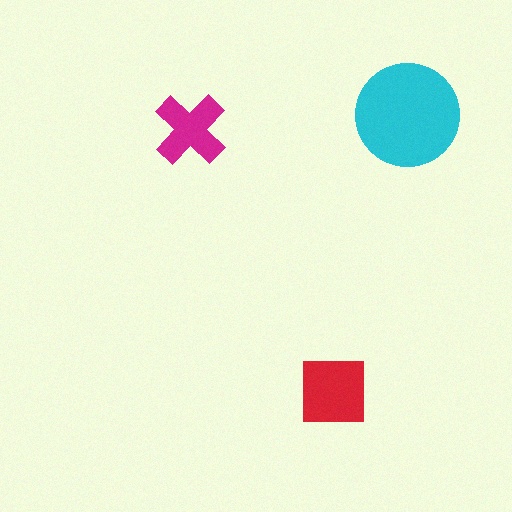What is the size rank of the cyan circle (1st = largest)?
1st.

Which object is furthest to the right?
The cyan circle is rightmost.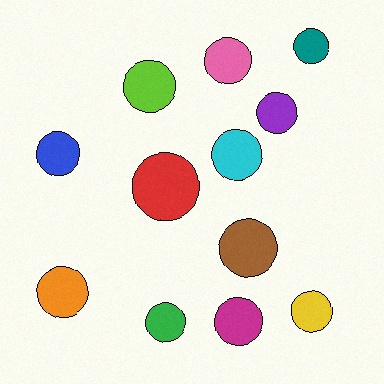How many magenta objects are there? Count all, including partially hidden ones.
There is 1 magenta object.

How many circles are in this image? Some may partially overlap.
There are 12 circles.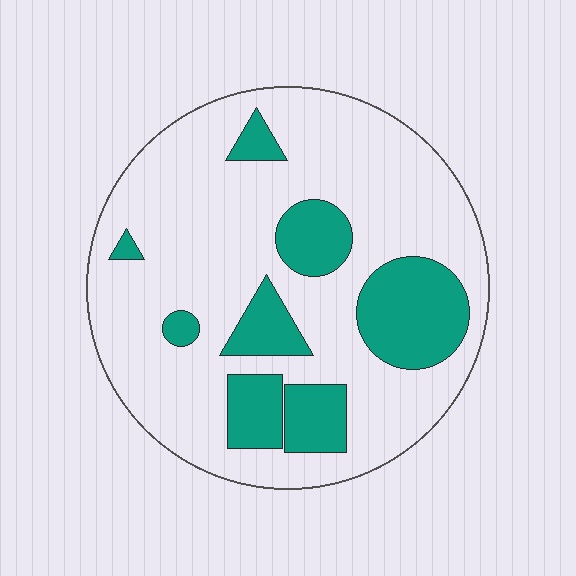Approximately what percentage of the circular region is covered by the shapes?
Approximately 25%.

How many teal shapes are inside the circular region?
8.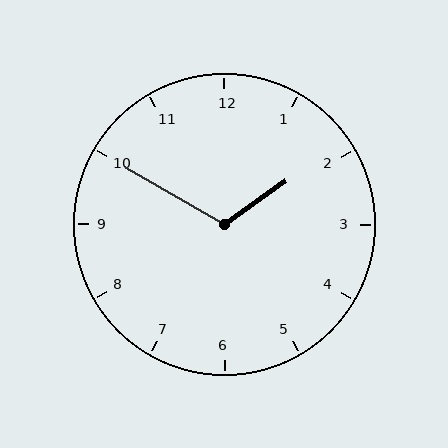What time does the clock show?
1:50.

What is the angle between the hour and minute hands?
Approximately 115 degrees.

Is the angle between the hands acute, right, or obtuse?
It is obtuse.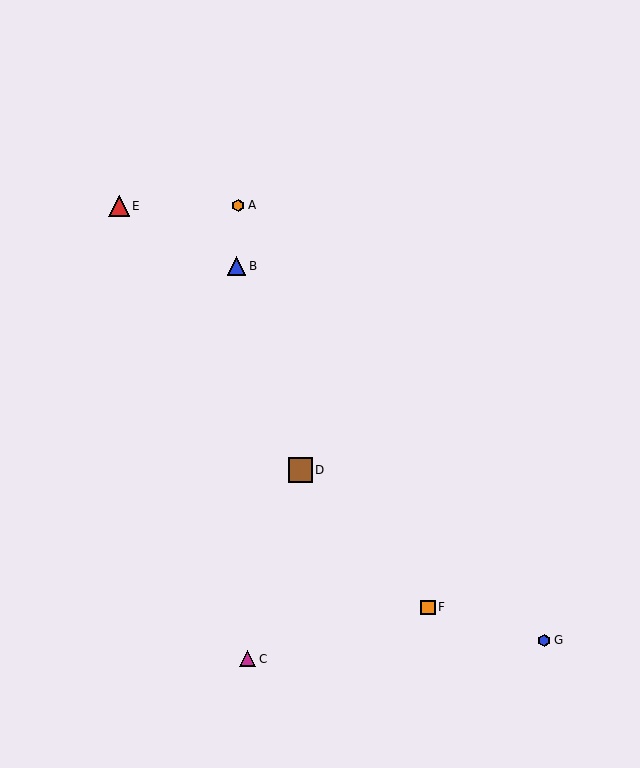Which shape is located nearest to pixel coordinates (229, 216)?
The orange hexagon (labeled A) at (238, 205) is nearest to that location.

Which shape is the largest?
The brown square (labeled D) is the largest.